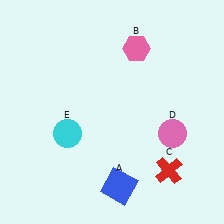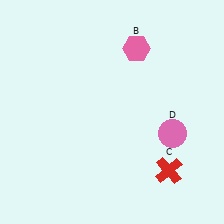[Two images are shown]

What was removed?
The blue square (A), the cyan circle (E) were removed in Image 2.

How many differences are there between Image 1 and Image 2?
There are 2 differences between the two images.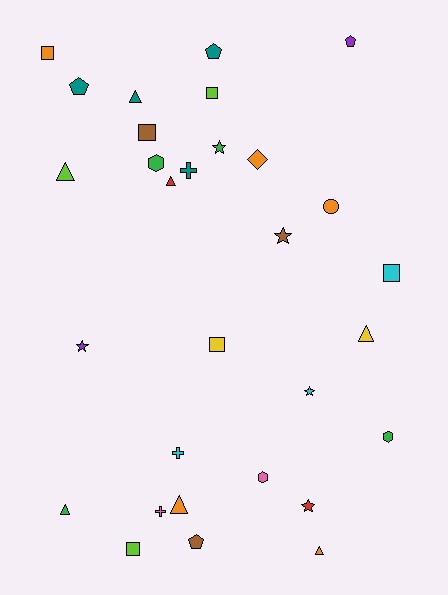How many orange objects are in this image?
There are 5 orange objects.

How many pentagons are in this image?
There are 4 pentagons.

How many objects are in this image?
There are 30 objects.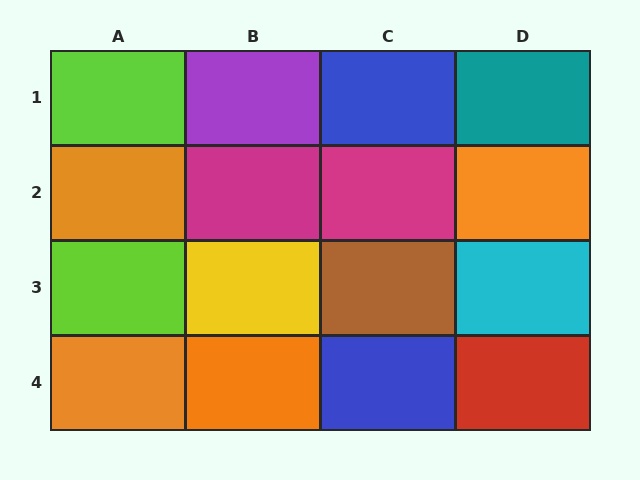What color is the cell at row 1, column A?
Lime.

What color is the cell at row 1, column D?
Teal.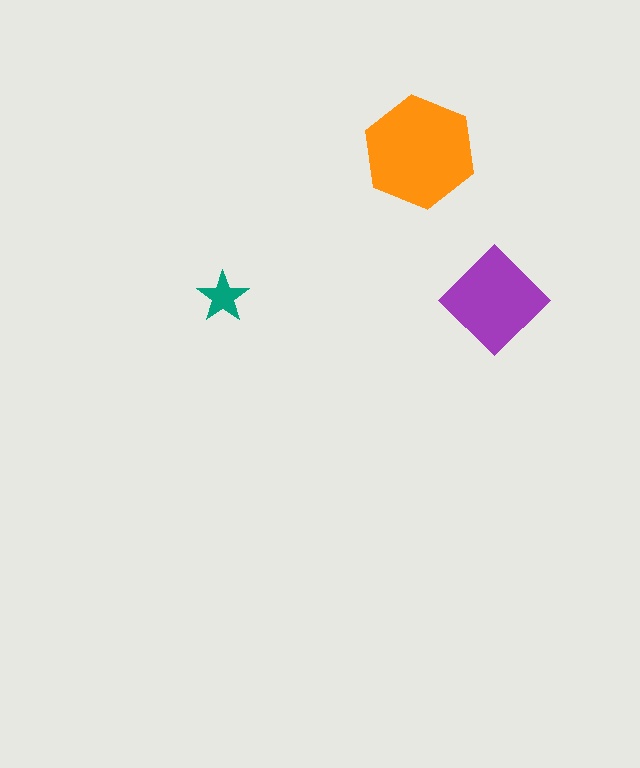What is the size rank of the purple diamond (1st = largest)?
2nd.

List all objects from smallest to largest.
The teal star, the purple diamond, the orange hexagon.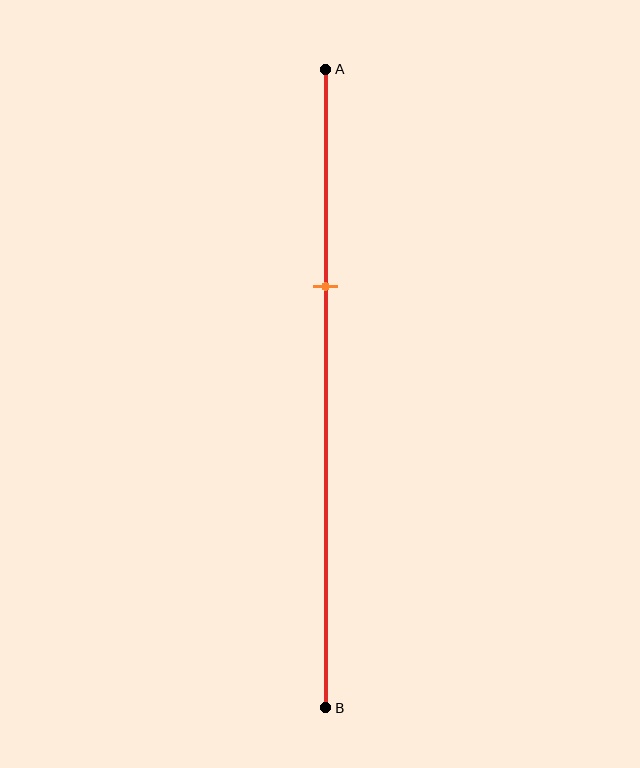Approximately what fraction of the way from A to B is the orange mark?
The orange mark is approximately 35% of the way from A to B.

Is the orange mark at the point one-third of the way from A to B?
Yes, the mark is approximately at the one-third point.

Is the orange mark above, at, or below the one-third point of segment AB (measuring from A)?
The orange mark is approximately at the one-third point of segment AB.